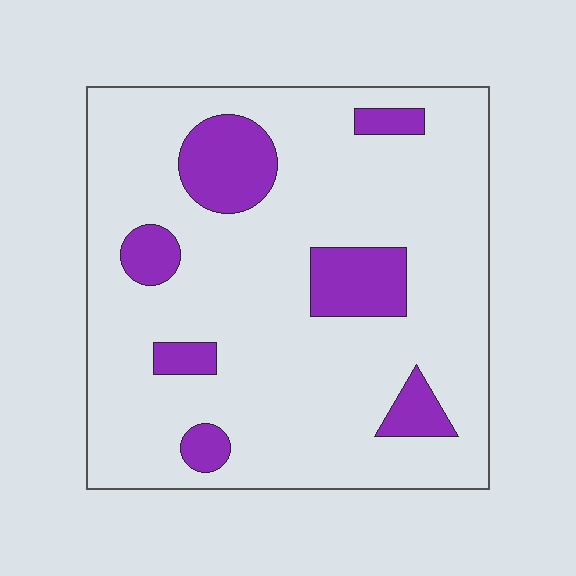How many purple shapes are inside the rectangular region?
7.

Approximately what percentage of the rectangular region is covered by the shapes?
Approximately 15%.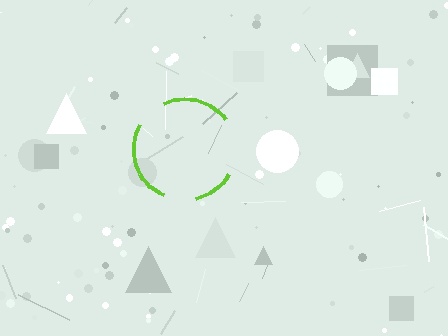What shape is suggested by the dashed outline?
The dashed outline suggests a circle.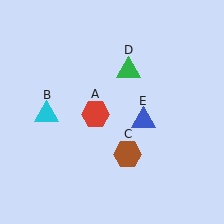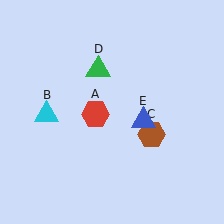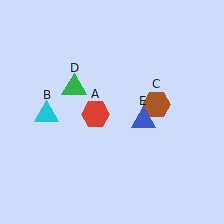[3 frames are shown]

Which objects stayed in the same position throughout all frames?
Red hexagon (object A) and cyan triangle (object B) and blue triangle (object E) remained stationary.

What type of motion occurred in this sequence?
The brown hexagon (object C), green triangle (object D) rotated counterclockwise around the center of the scene.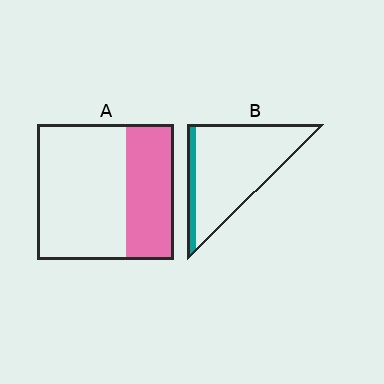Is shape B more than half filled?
No.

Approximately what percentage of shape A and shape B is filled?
A is approximately 35% and B is approximately 15%.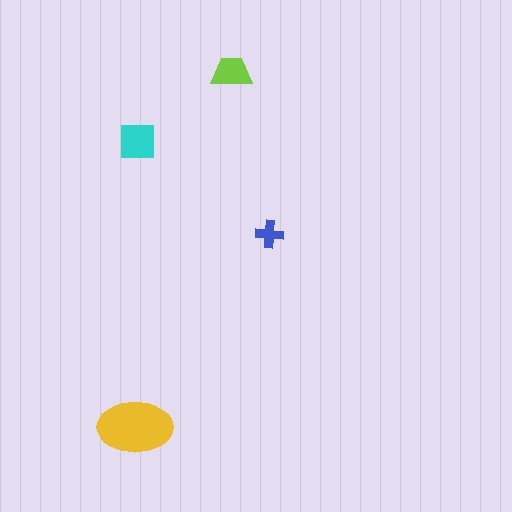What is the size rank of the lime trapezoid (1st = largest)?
3rd.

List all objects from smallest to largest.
The blue cross, the lime trapezoid, the cyan square, the yellow ellipse.